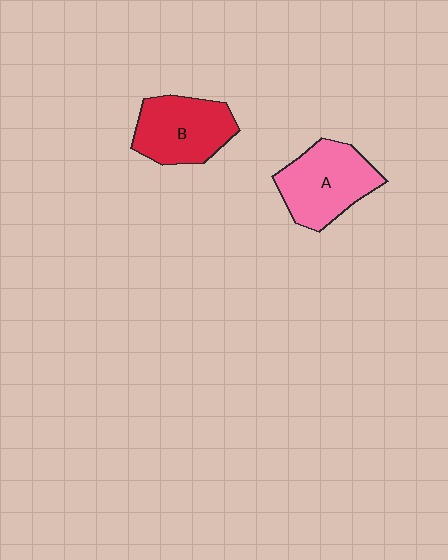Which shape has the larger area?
Shape A (pink).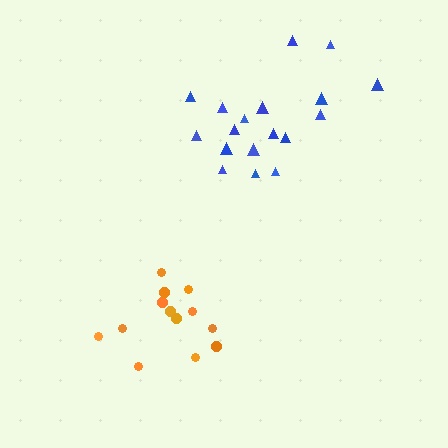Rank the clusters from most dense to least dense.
orange, blue.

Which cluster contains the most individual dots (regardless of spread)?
Blue (18).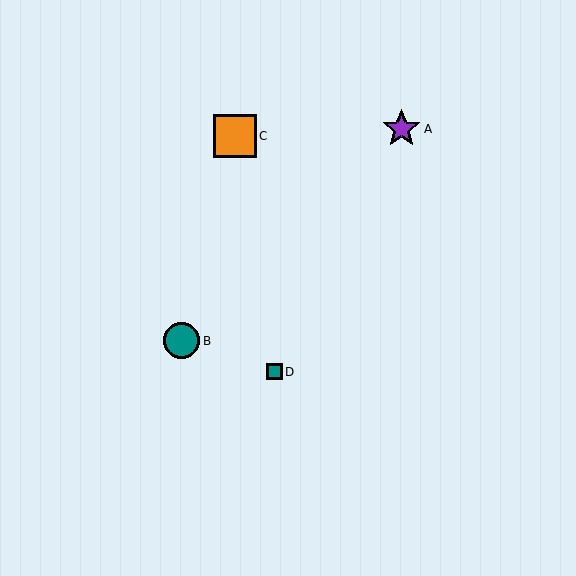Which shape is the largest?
The orange square (labeled C) is the largest.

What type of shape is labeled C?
Shape C is an orange square.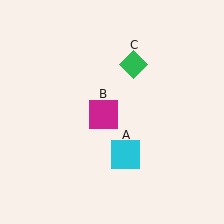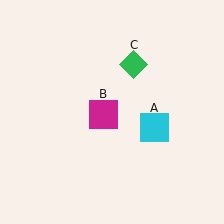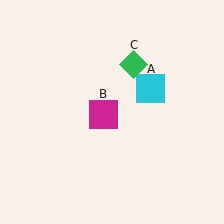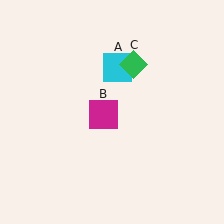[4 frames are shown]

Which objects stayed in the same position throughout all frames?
Magenta square (object B) and green diamond (object C) remained stationary.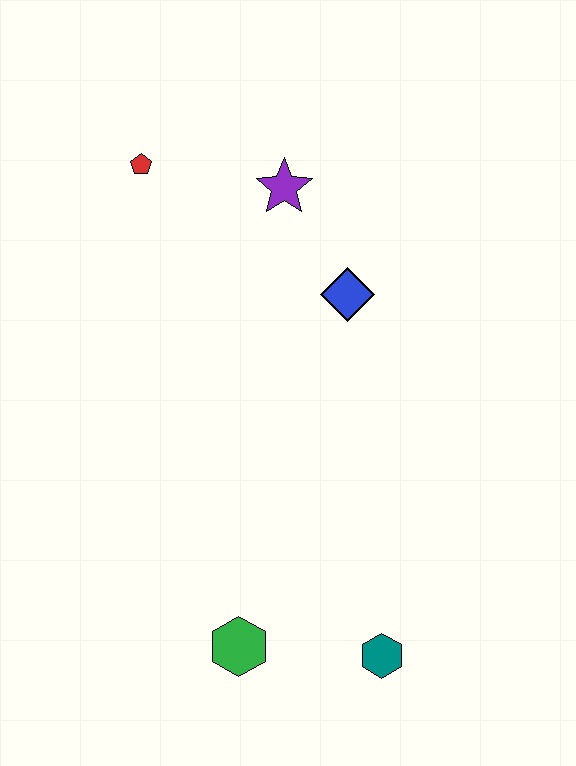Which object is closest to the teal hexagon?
The green hexagon is closest to the teal hexagon.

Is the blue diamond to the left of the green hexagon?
No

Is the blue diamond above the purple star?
No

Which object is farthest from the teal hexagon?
The red pentagon is farthest from the teal hexagon.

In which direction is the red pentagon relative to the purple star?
The red pentagon is to the left of the purple star.